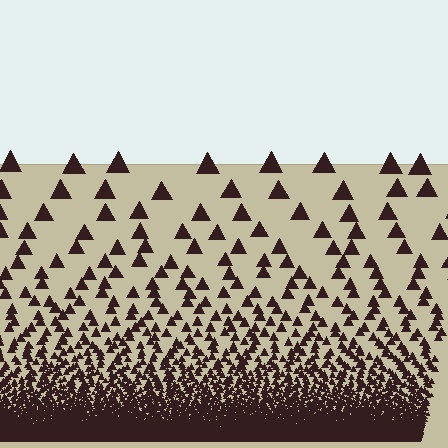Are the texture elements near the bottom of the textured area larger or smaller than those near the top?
Smaller. The gradient is inverted — elements near the bottom are smaller and denser.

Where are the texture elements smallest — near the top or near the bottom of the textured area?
Near the bottom.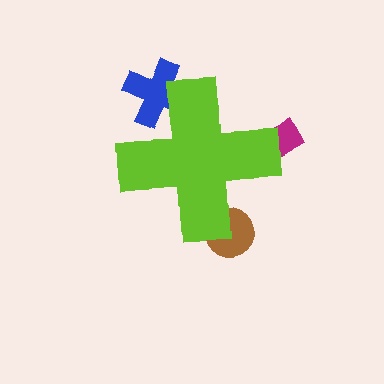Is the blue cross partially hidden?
Yes, the blue cross is partially hidden behind the lime cross.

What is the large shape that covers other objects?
A lime cross.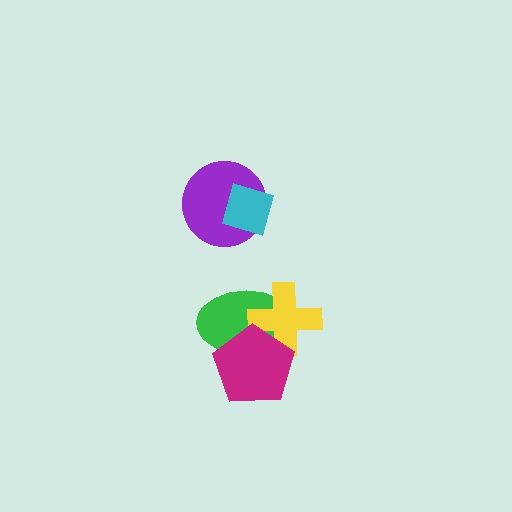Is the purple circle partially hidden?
Yes, it is partially covered by another shape.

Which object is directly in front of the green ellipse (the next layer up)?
The yellow cross is directly in front of the green ellipse.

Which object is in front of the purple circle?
The cyan diamond is in front of the purple circle.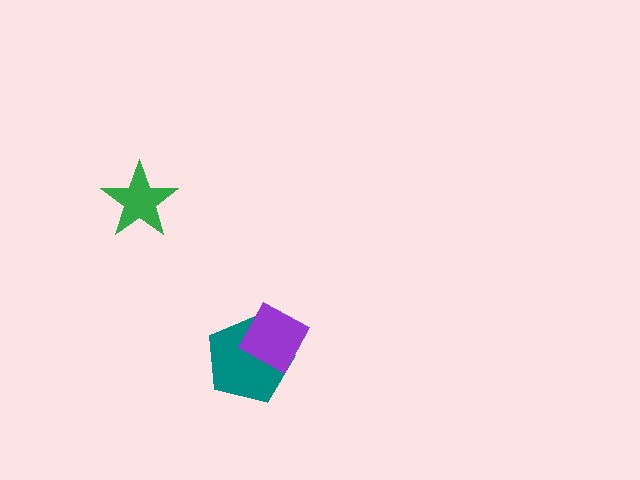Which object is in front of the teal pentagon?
The purple diamond is in front of the teal pentagon.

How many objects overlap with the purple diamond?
1 object overlaps with the purple diamond.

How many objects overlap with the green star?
0 objects overlap with the green star.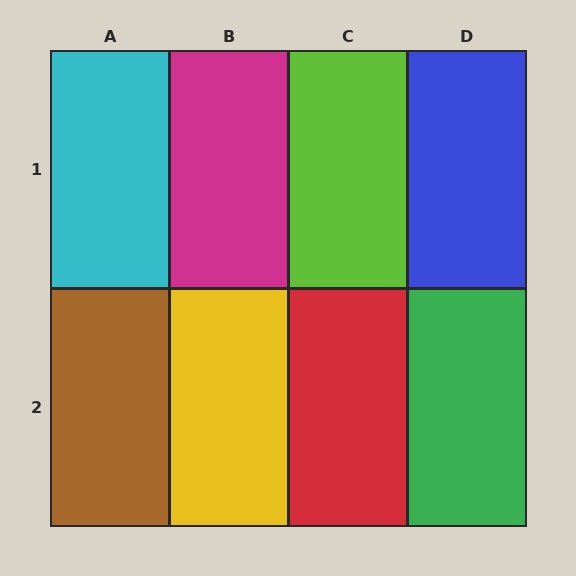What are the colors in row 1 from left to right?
Cyan, magenta, lime, blue.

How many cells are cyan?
1 cell is cyan.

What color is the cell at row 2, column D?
Green.